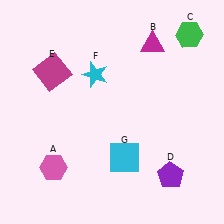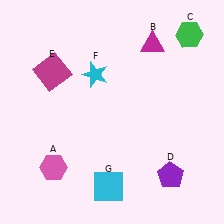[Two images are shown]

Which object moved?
The cyan square (G) moved down.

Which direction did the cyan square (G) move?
The cyan square (G) moved down.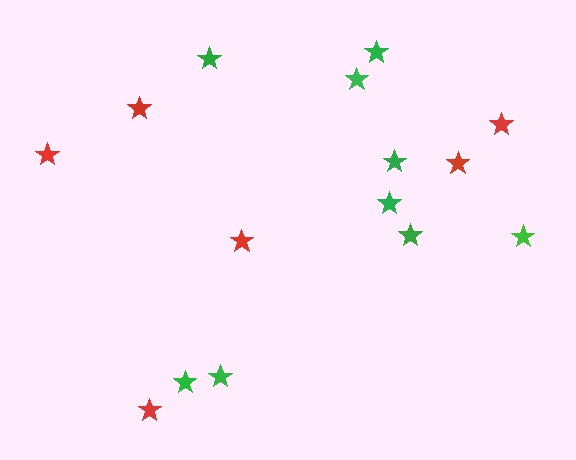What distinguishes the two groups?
There are 2 groups: one group of red stars (6) and one group of green stars (9).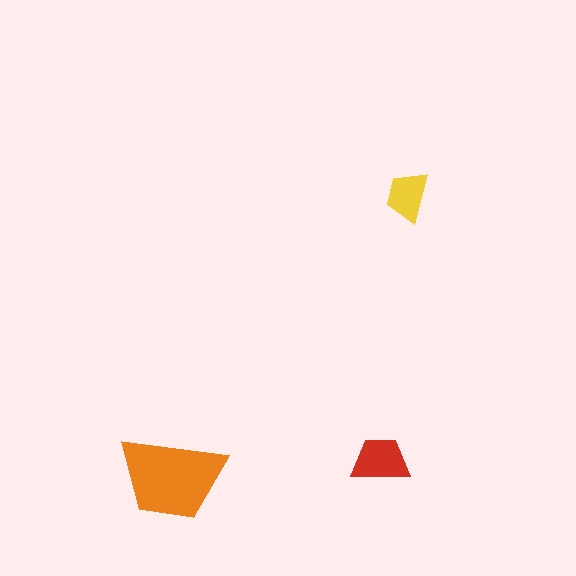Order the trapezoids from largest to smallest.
the orange one, the red one, the yellow one.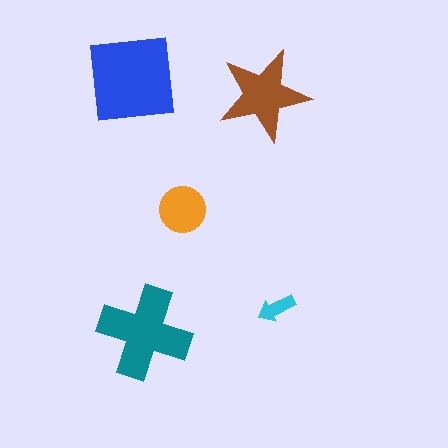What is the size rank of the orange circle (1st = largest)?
4th.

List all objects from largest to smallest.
The blue square, the teal cross, the brown star, the orange circle, the cyan arrow.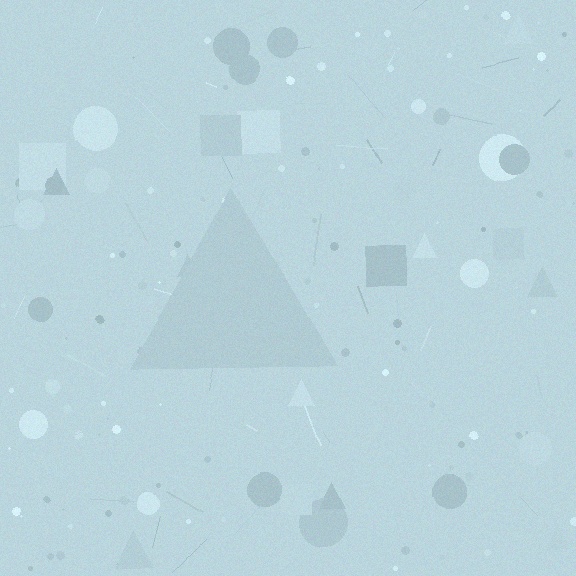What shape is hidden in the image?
A triangle is hidden in the image.